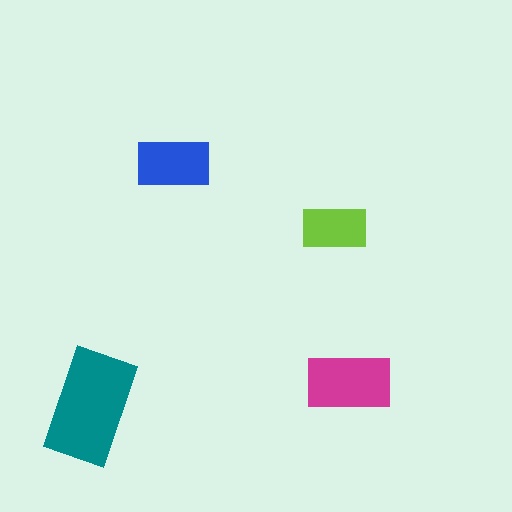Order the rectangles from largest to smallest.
the teal one, the magenta one, the blue one, the lime one.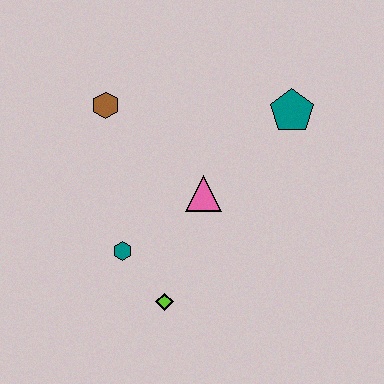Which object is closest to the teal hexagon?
The lime diamond is closest to the teal hexagon.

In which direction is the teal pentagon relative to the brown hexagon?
The teal pentagon is to the right of the brown hexagon.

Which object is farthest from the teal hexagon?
The teal pentagon is farthest from the teal hexagon.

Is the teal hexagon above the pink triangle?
No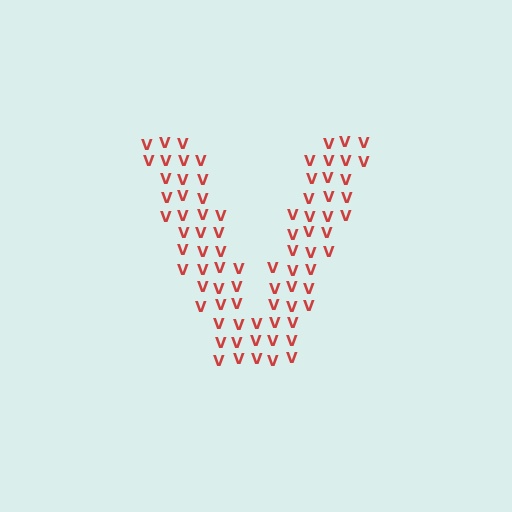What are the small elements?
The small elements are letter V's.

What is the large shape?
The large shape is the letter V.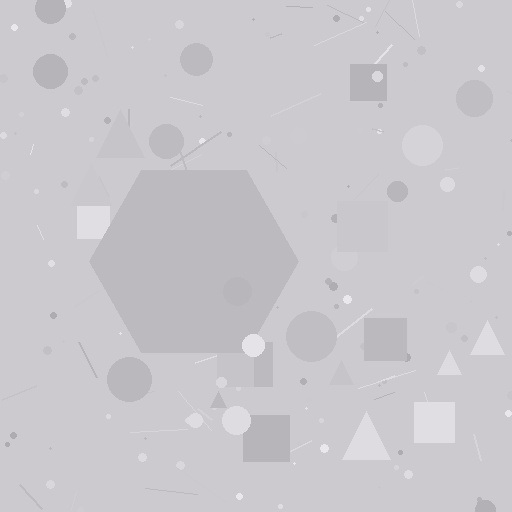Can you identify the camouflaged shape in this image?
The camouflaged shape is a hexagon.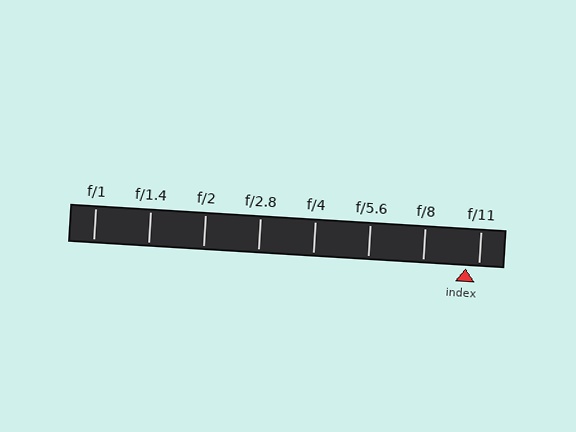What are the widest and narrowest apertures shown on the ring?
The widest aperture shown is f/1 and the narrowest is f/11.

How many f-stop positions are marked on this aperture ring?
There are 8 f-stop positions marked.